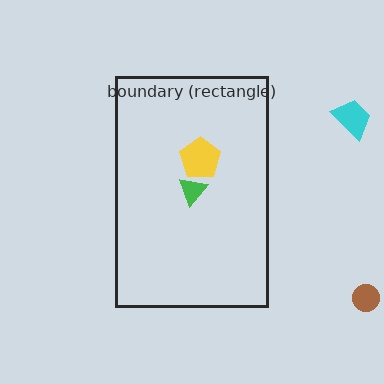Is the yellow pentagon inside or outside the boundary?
Inside.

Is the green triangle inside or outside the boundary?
Inside.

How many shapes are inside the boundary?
2 inside, 2 outside.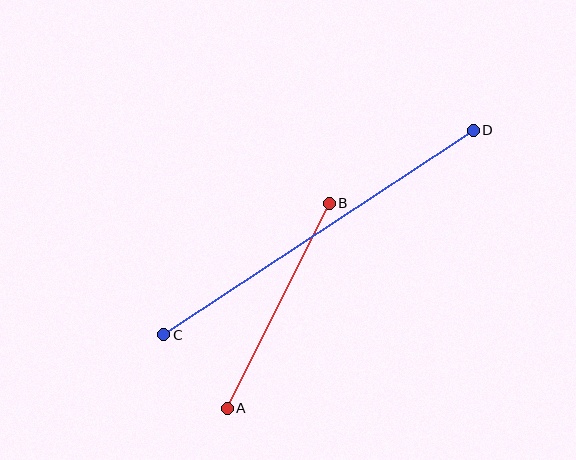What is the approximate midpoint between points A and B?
The midpoint is at approximately (278, 306) pixels.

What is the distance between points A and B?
The distance is approximately 229 pixels.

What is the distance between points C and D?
The distance is approximately 371 pixels.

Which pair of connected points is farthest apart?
Points C and D are farthest apart.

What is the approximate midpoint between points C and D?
The midpoint is at approximately (319, 233) pixels.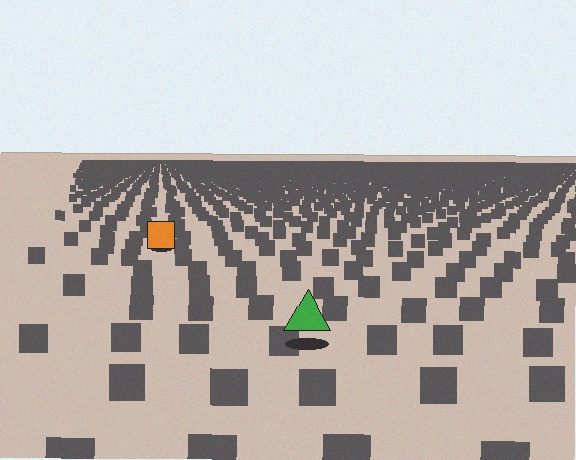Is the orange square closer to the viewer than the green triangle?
No. The green triangle is closer — you can tell from the texture gradient: the ground texture is coarser near it.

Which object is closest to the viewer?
The green triangle is closest. The texture marks near it are larger and more spread out.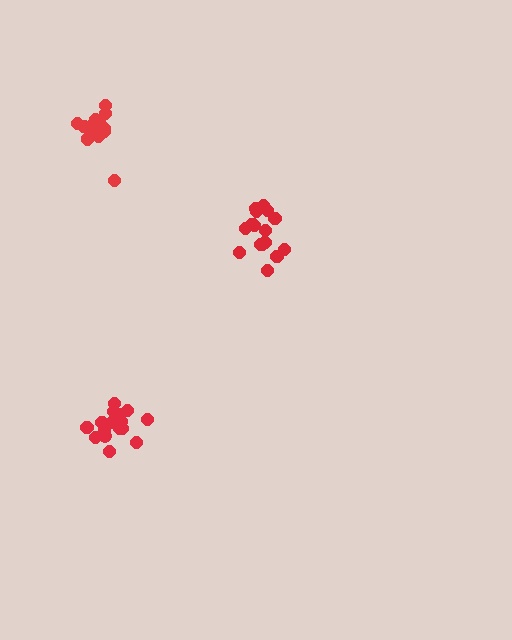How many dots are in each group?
Group 1: 17 dots, Group 2: 17 dots, Group 3: 14 dots (48 total).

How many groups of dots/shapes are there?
There are 3 groups.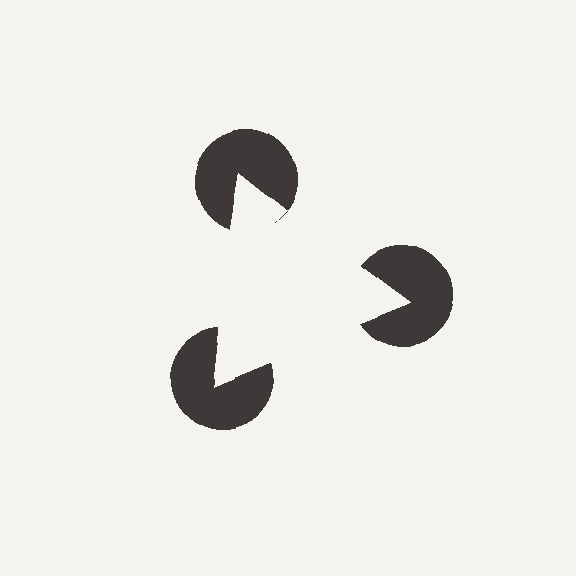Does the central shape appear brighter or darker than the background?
It typically appears slightly brighter than the background, even though no actual brightness change is drawn.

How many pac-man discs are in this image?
There are 3 — one at each vertex of the illusory triangle.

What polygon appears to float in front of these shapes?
An illusory triangle — its edges are inferred from the aligned wedge cuts in the pac-man discs, not physically drawn.